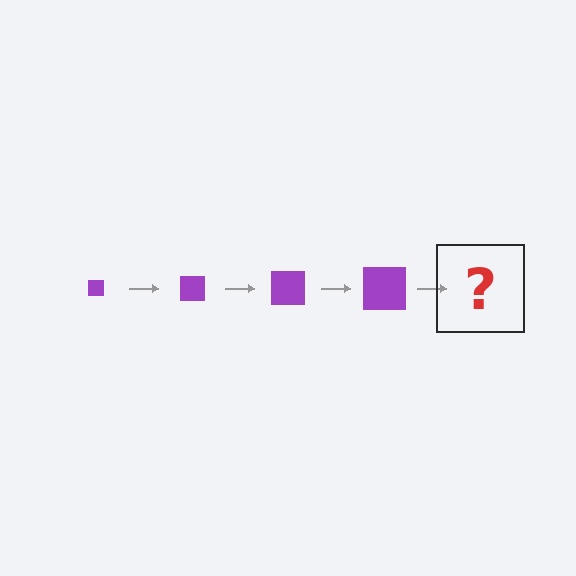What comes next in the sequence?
The next element should be a purple square, larger than the previous one.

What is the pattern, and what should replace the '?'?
The pattern is that the square gets progressively larger each step. The '?' should be a purple square, larger than the previous one.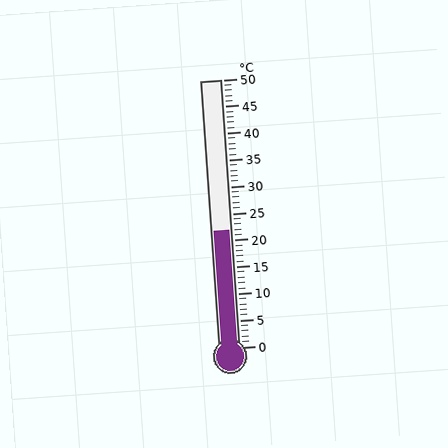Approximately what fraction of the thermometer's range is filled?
The thermometer is filled to approximately 45% of its range.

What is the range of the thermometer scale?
The thermometer scale ranges from 0°C to 50°C.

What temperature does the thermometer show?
The thermometer shows approximately 22°C.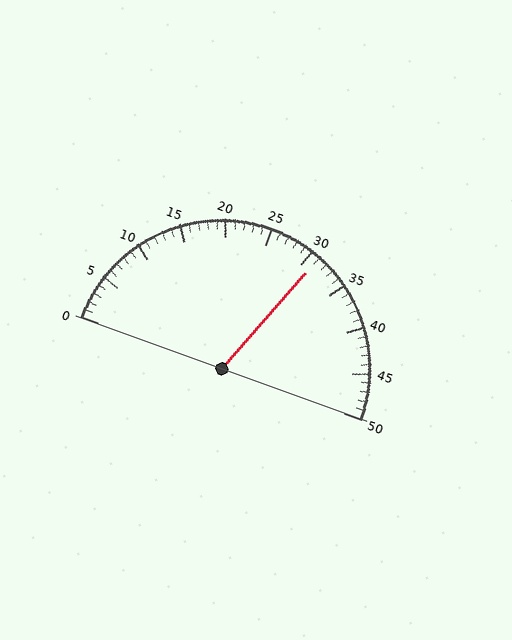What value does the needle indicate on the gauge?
The needle indicates approximately 31.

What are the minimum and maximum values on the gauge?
The gauge ranges from 0 to 50.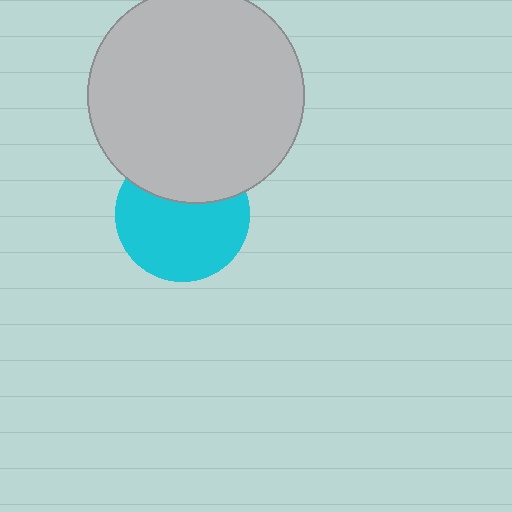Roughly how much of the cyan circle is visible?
Most of it is visible (roughly 67%).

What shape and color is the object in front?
The object in front is a light gray circle.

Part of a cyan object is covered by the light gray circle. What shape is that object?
It is a circle.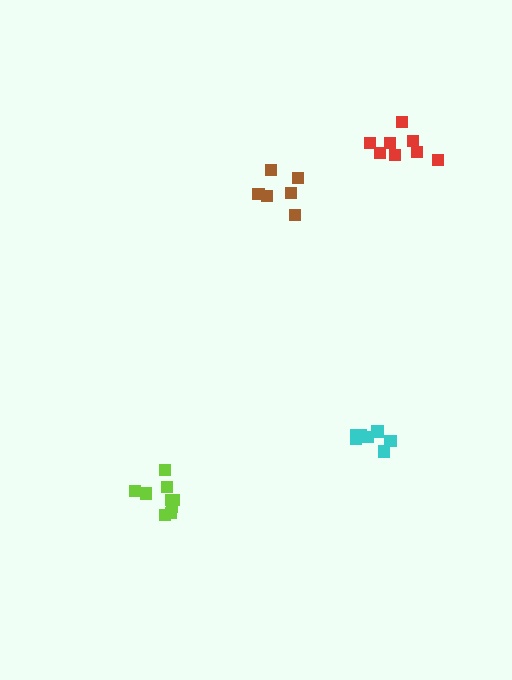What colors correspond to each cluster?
The clusters are colored: red, cyan, lime, brown.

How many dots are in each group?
Group 1: 8 dots, Group 2: 7 dots, Group 3: 9 dots, Group 4: 6 dots (30 total).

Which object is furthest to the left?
The lime cluster is leftmost.